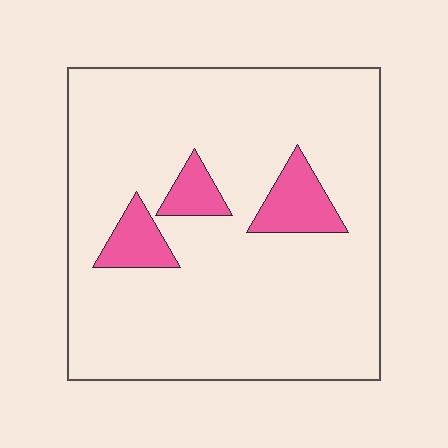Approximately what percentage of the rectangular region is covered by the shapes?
Approximately 10%.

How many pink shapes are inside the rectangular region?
3.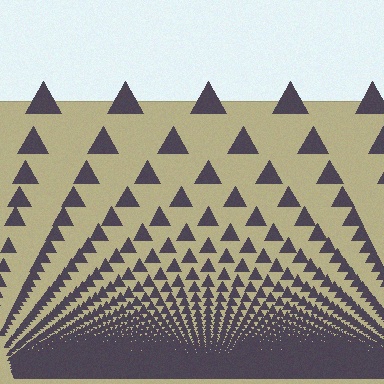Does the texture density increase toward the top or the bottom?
Density increases toward the bottom.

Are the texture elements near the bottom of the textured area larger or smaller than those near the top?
Smaller. The gradient is inverted — elements near the bottom are smaller and denser.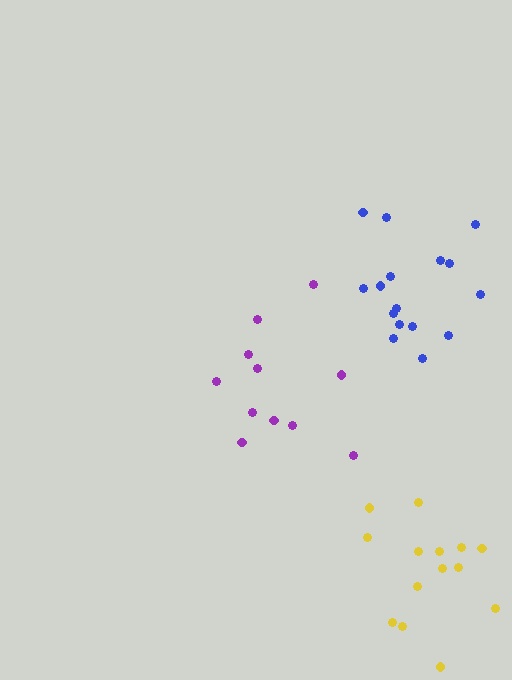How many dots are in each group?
Group 1: 14 dots, Group 2: 11 dots, Group 3: 16 dots (41 total).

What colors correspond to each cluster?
The clusters are colored: yellow, purple, blue.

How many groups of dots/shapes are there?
There are 3 groups.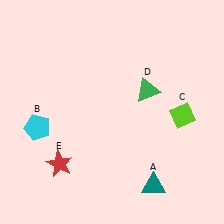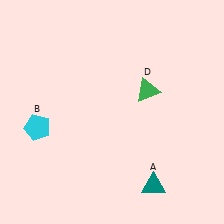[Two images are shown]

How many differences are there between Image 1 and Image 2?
There are 2 differences between the two images.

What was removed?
The lime diamond (C), the red star (E) were removed in Image 2.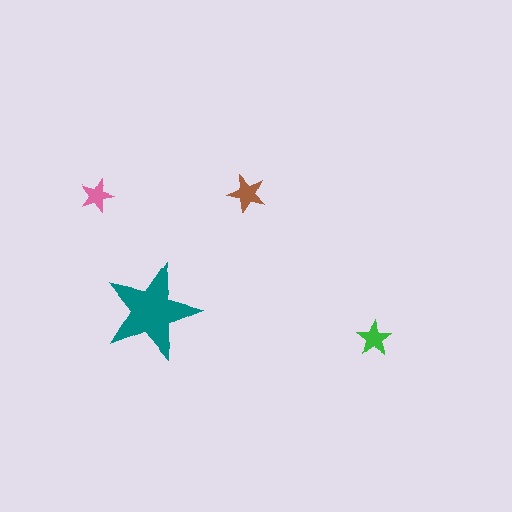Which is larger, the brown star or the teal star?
The teal one.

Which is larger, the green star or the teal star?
The teal one.